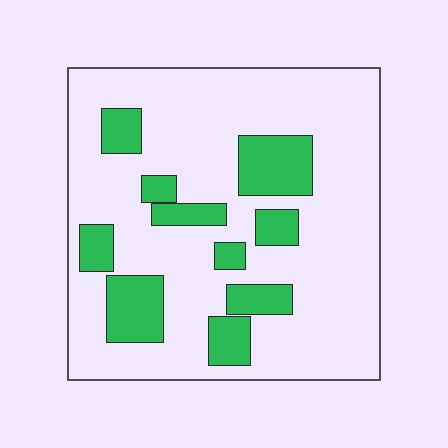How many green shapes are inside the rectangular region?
10.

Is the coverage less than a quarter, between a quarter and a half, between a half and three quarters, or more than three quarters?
Less than a quarter.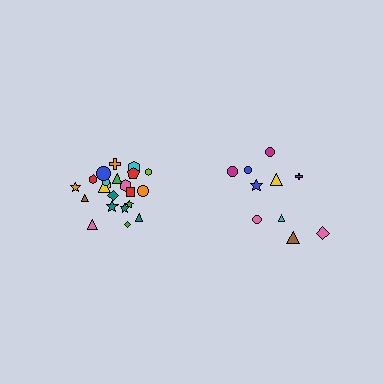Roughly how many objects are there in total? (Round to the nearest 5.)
Roughly 30 objects in total.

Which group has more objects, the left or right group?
The left group.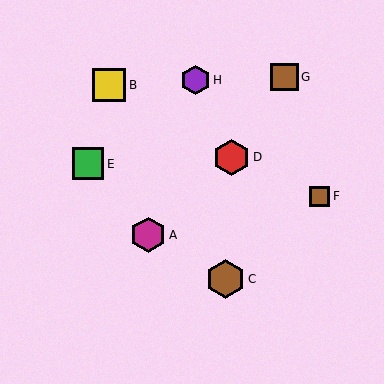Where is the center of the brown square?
The center of the brown square is at (285, 77).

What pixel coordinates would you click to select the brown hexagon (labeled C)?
Click at (226, 279) to select the brown hexagon C.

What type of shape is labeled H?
Shape H is a purple hexagon.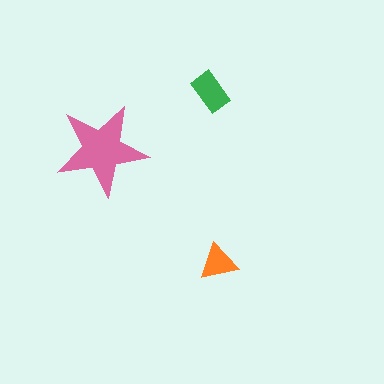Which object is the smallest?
The orange triangle.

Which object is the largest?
The pink star.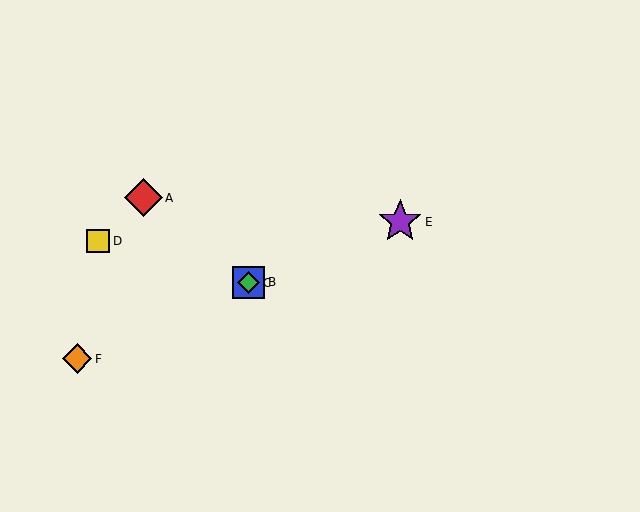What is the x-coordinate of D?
Object D is at x≈98.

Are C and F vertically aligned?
No, C is at x≈249 and F is at x≈77.